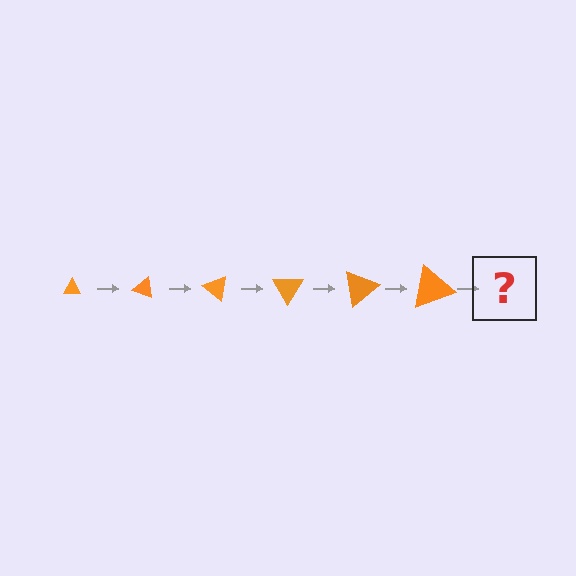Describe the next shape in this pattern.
It should be a triangle, larger than the previous one and rotated 120 degrees from the start.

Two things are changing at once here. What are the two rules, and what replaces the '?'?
The two rules are that the triangle grows larger each step and it rotates 20 degrees each step. The '?' should be a triangle, larger than the previous one and rotated 120 degrees from the start.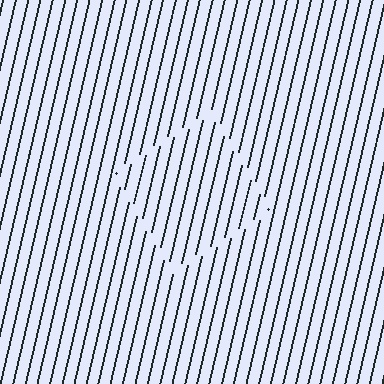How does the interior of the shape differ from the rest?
The interior of the shape contains the same grating, shifted by half a period — the contour is defined by the phase discontinuity where line-ends from the inner and outer gratings abut.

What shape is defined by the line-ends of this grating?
An illusory square. The interior of the shape contains the same grating, shifted by half a period — the contour is defined by the phase discontinuity where line-ends from the inner and outer gratings abut.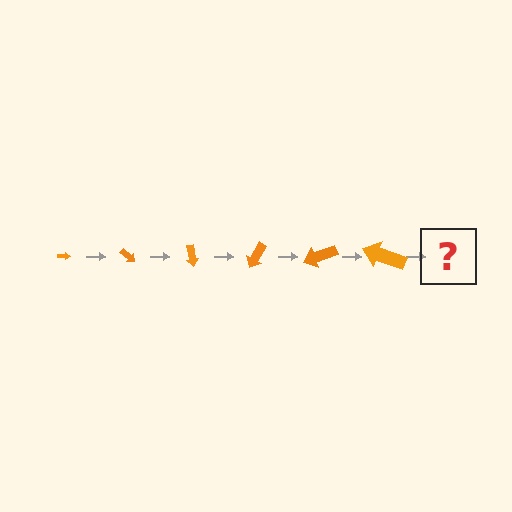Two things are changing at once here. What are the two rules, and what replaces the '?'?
The two rules are that the arrow grows larger each step and it rotates 40 degrees each step. The '?' should be an arrow, larger than the previous one and rotated 240 degrees from the start.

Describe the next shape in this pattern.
It should be an arrow, larger than the previous one and rotated 240 degrees from the start.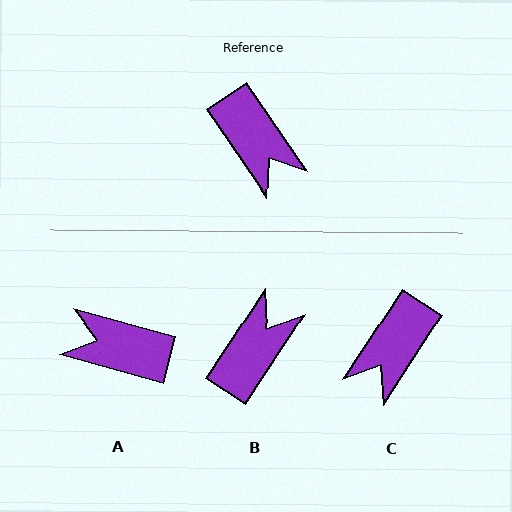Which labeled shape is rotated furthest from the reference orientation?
A, about 140 degrees away.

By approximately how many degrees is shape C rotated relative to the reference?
Approximately 68 degrees clockwise.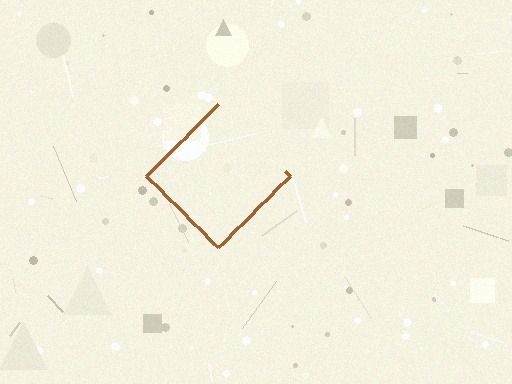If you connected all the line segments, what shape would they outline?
They would outline a diamond.